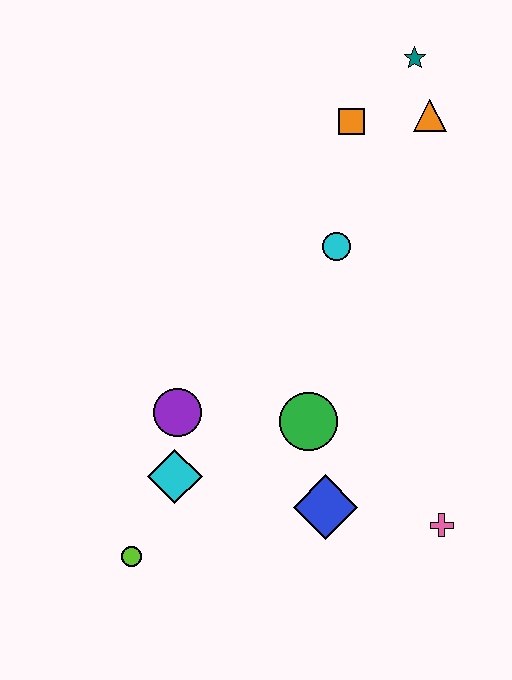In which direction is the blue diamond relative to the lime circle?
The blue diamond is to the right of the lime circle.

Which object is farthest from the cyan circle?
The lime circle is farthest from the cyan circle.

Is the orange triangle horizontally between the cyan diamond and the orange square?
No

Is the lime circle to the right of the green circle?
No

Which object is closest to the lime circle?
The cyan diamond is closest to the lime circle.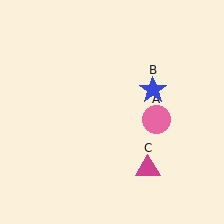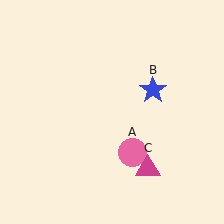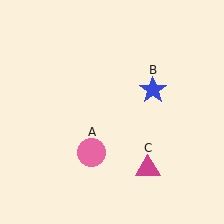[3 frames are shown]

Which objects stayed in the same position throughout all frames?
Blue star (object B) and magenta triangle (object C) remained stationary.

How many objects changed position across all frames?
1 object changed position: pink circle (object A).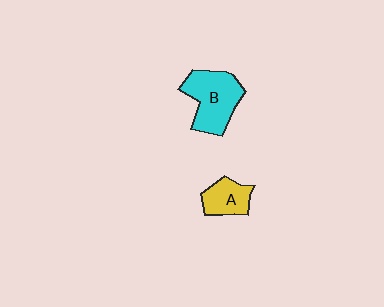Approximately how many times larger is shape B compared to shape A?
Approximately 1.8 times.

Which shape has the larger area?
Shape B (cyan).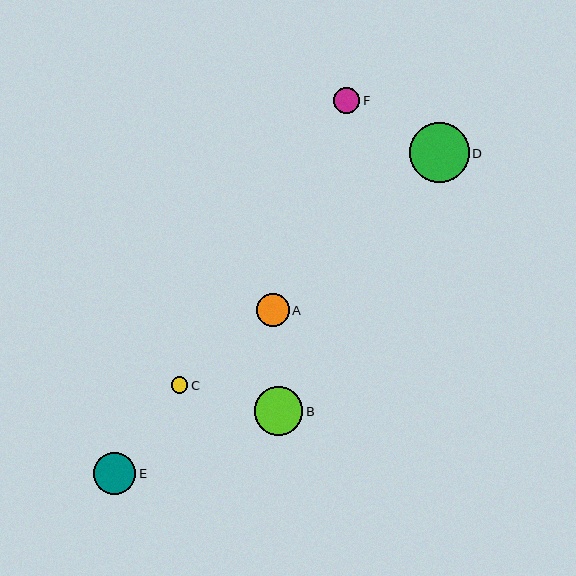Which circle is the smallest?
Circle C is the smallest with a size of approximately 17 pixels.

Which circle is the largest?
Circle D is the largest with a size of approximately 60 pixels.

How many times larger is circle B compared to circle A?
Circle B is approximately 1.5 times the size of circle A.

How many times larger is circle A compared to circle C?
Circle A is approximately 2.0 times the size of circle C.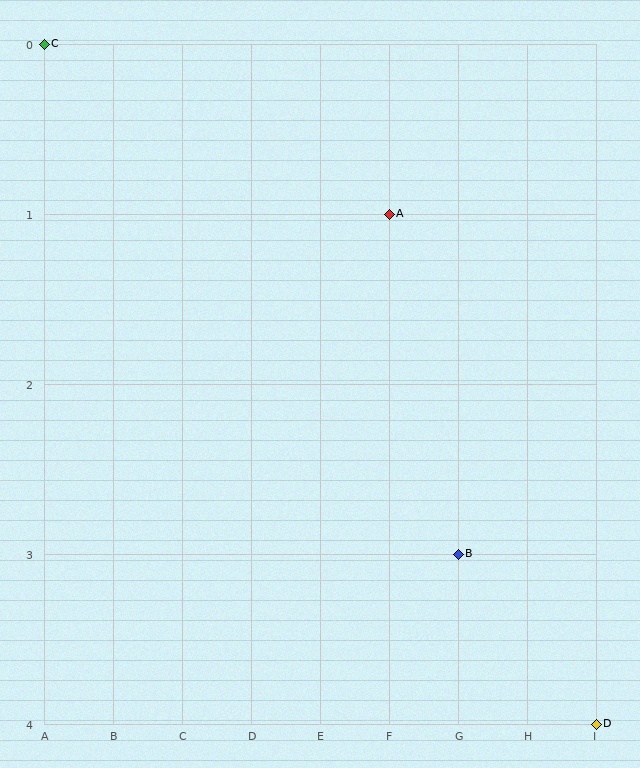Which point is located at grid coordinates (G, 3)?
Point B is at (G, 3).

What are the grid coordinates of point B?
Point B is at grid coordinates (G, 3).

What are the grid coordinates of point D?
Point D is at grid coordinates (I, 4).